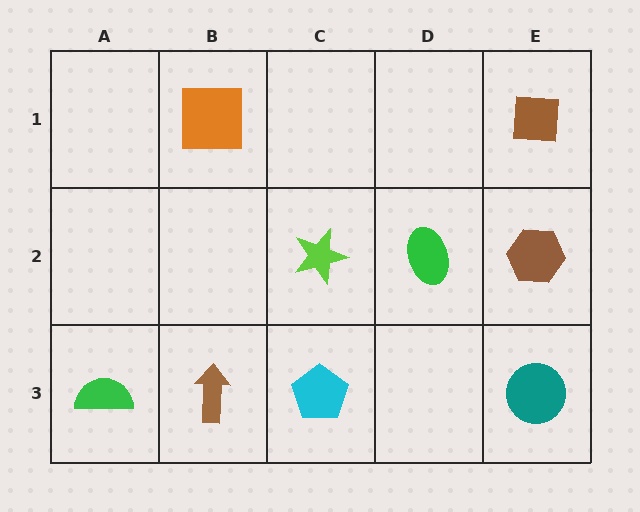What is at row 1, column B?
An orange square.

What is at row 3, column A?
A green semicircle.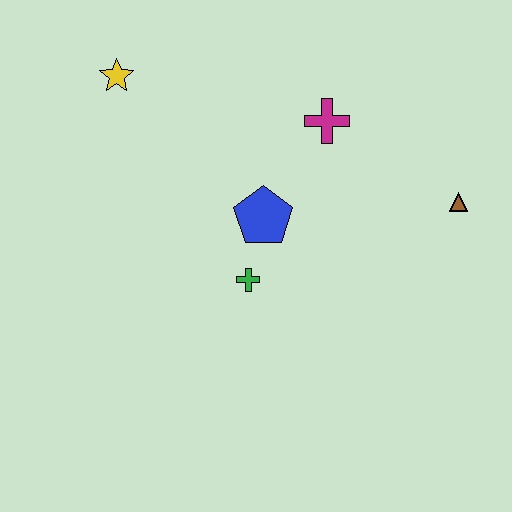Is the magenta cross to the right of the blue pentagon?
Yes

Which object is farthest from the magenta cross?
The yellow star is farthest from the magenta cross.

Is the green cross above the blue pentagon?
No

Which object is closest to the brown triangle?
The magenta cross is closest to the brown triangle.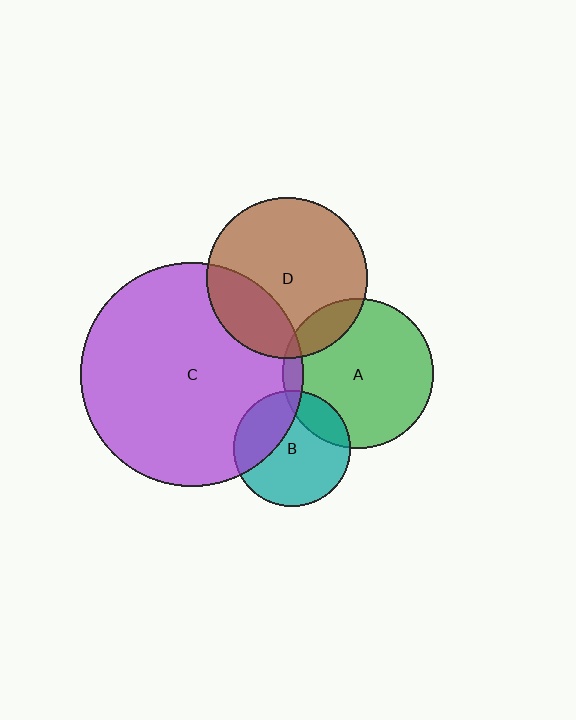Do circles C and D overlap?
Yes.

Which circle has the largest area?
Circle C (purple).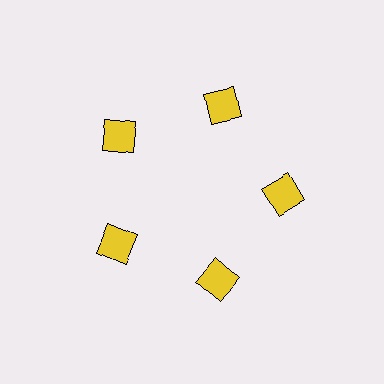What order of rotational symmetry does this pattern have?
This pattern has 5-fold rotational symmetry.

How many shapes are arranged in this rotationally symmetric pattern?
There are 5 shapes, arranged in 5 groups of 1.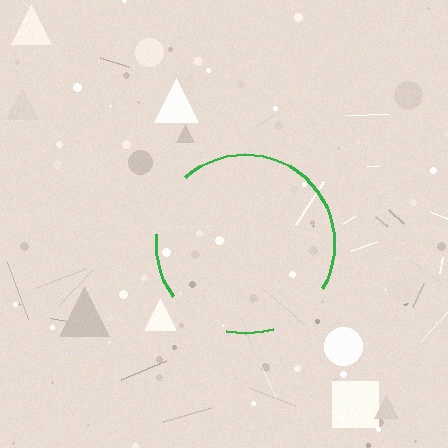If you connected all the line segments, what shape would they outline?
They would outline a circle.